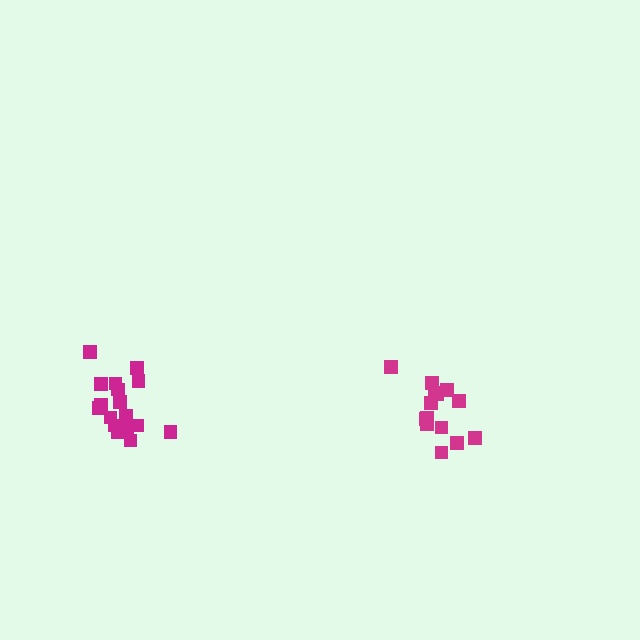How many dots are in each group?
Group 1: 17 dots, Group 2: 14 dots (31 total).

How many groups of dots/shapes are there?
There are 2 groups.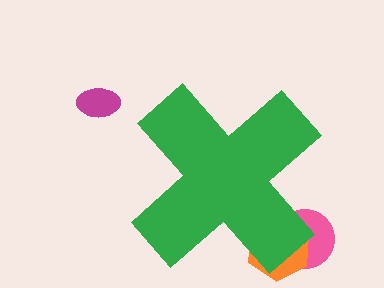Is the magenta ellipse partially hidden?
No, the magenta ellipse is fully visible.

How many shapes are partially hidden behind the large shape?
2 shapes are partially hidden.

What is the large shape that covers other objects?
A green cross.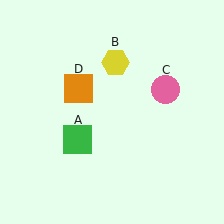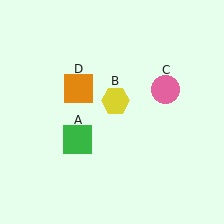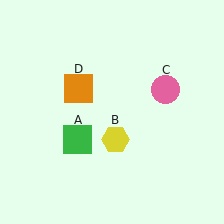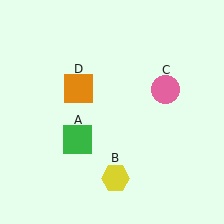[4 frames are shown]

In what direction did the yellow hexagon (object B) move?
The yellow hexagon (object B) moved down.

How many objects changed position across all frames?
1 object changed position: yellow hexagon (object B).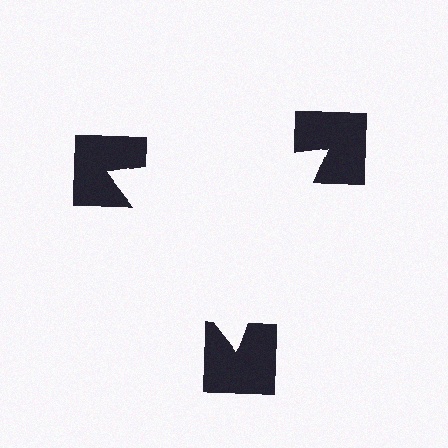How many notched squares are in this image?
There are 3 — one at each vertex of the illusory triangle.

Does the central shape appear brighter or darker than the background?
It typically appears slightly brighter than the background, even though no actual brightness change is drawn.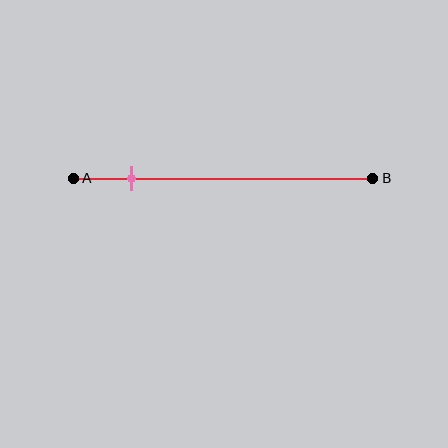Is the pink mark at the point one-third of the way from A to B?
No, the mark is at about 20% from A, not at the 33% one-third point.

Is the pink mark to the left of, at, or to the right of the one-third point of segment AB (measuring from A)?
The pink mark is to the left of the one-third point of segment AB.